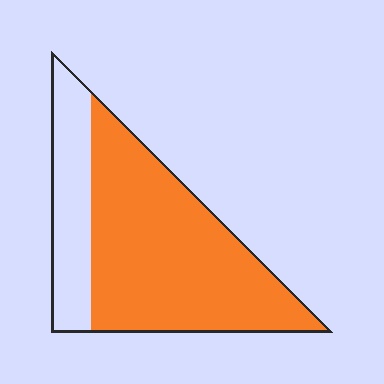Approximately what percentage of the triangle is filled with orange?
Approximately 75%.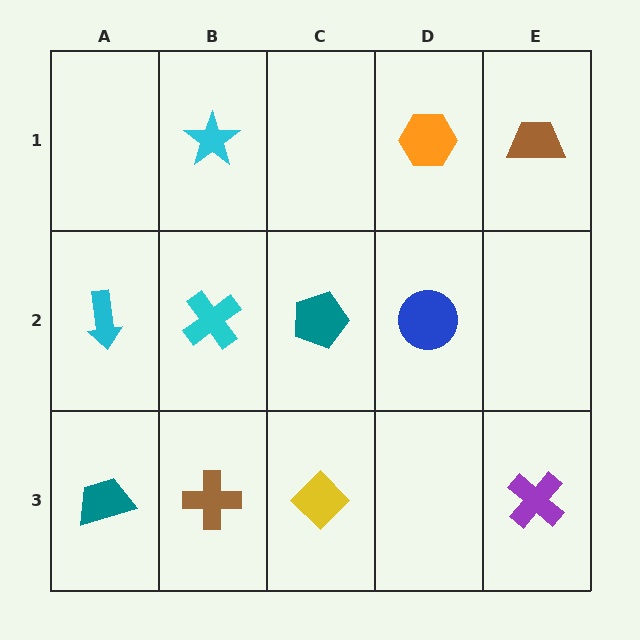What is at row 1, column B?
A cyan star.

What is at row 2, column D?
A blue circle.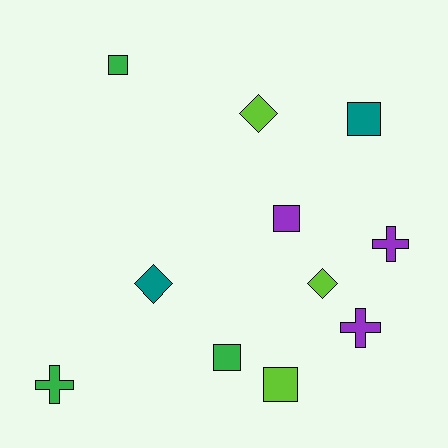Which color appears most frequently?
Purple, with 3 objects.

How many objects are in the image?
There are 11 objects.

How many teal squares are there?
There is 1 teal square.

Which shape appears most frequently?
Square, with 5 objects.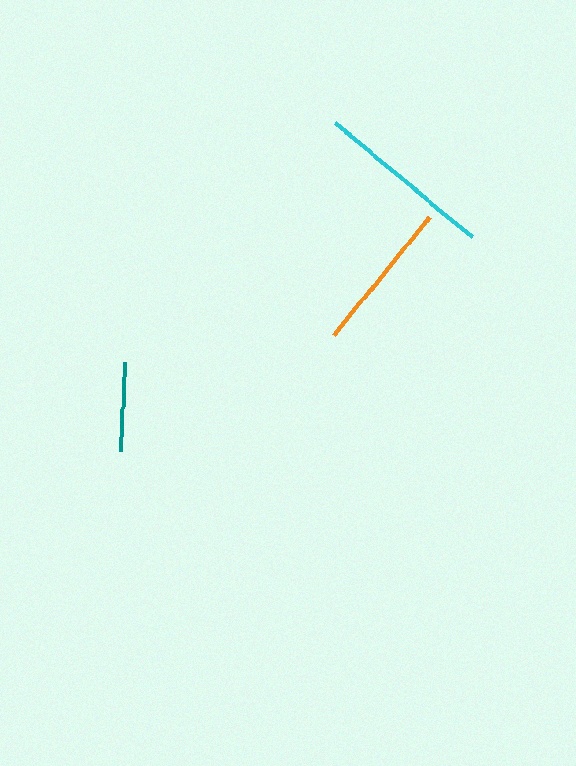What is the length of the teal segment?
The teal segment is approximately 89 pixels long.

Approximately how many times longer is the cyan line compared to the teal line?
The cyan line is approximately 2.0 times the length of the teal line.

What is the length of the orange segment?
The orange segment is approximately 152 pixels long.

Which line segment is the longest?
The cyan line is the longest at approximately 179 pixels.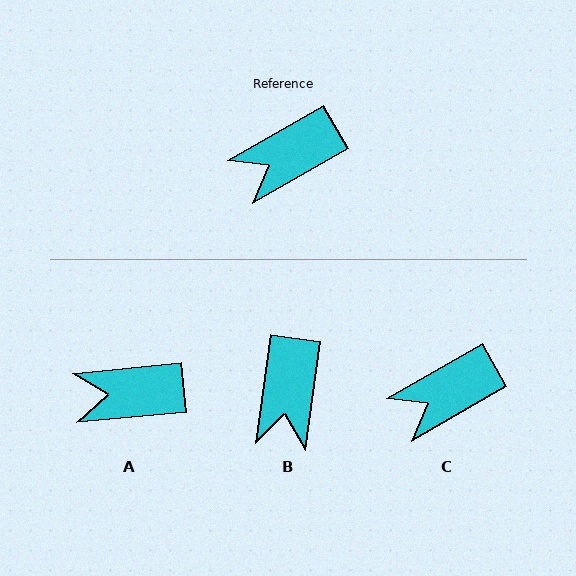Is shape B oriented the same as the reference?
No, it is off by about 52 degrees.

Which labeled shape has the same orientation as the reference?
C.